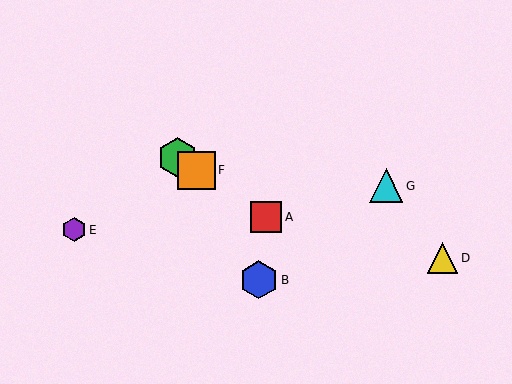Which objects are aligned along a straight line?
Objects A, C, F are aligned along a straight line.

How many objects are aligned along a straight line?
3 objects (A, C, F) are aligned along a straight line.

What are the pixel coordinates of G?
Object G is at (386, 186).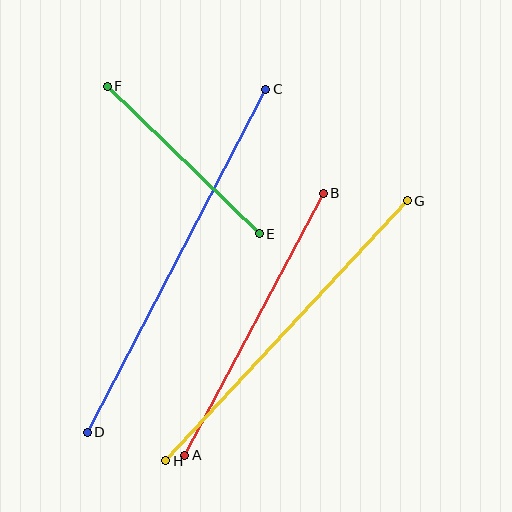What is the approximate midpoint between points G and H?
The midpoint is at approximately (287, 331) pixels.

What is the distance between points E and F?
The distance is approximately 212 pixels.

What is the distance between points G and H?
The distance is approximately 355 pixels.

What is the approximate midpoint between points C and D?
The midpoint is at approximately (176, 261) pixels.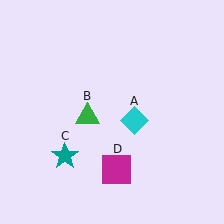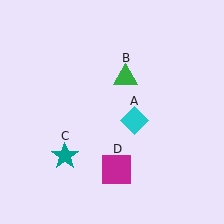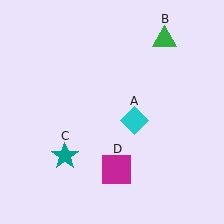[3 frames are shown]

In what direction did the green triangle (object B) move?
The green triangle (object B) moved up and to the right.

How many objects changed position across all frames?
1 object changed position: green triangle (object B).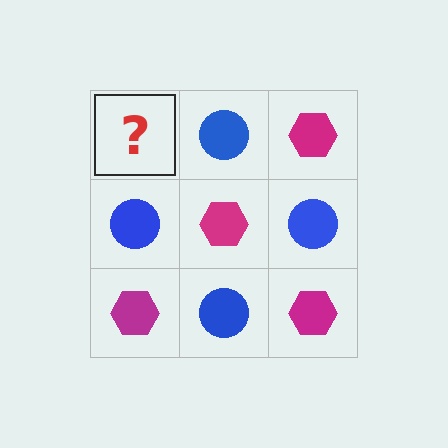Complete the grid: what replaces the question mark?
The question mark should be replaced with a magenta hexagon.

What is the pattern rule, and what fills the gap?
The rule is that it alternates magenta hexagon and blue circle in a checkerboard pattern. The gap should be filled with a magenta hexagon.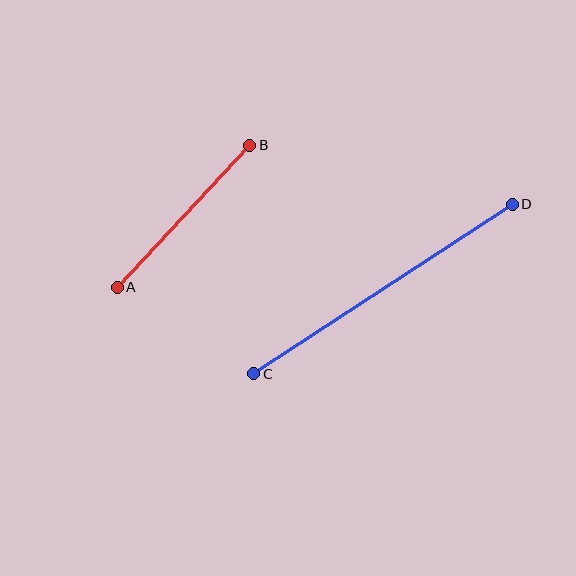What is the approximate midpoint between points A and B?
The midpoint is at approximately (183, 216) pixels.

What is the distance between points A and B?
The distance is approximately 194 pixels.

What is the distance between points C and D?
The distance is approximately 309 pixels.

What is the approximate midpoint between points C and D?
The midpoint is at approximately (383, 289) pixels.